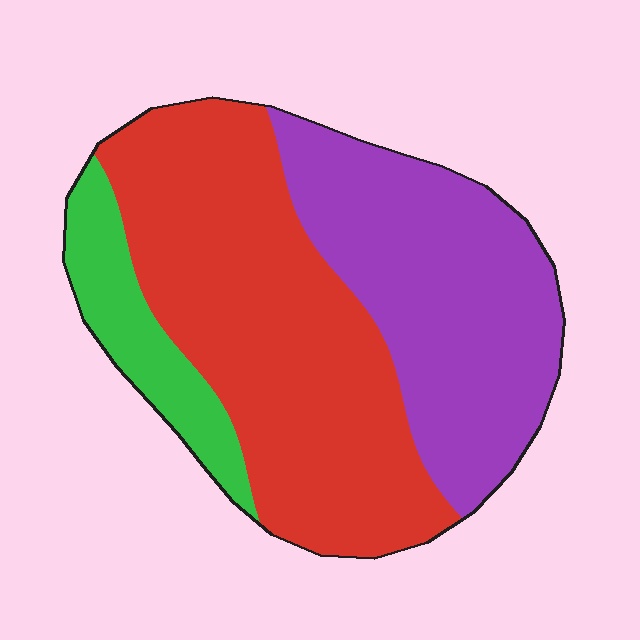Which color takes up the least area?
Green, at roughly 10%.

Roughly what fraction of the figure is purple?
Purple takes up about three eighths (3/8) of the figure.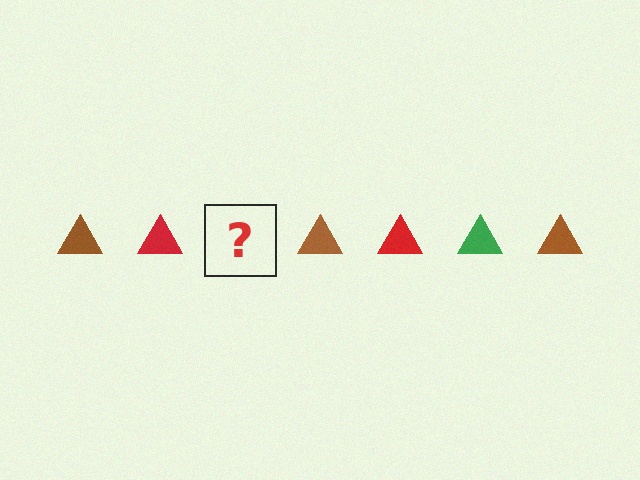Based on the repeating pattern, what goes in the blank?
The blank should be a green triangle.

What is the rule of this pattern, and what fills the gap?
The rule is that the pattern cycles through brown, red, green triangles. The gap should be filled with a green triangle.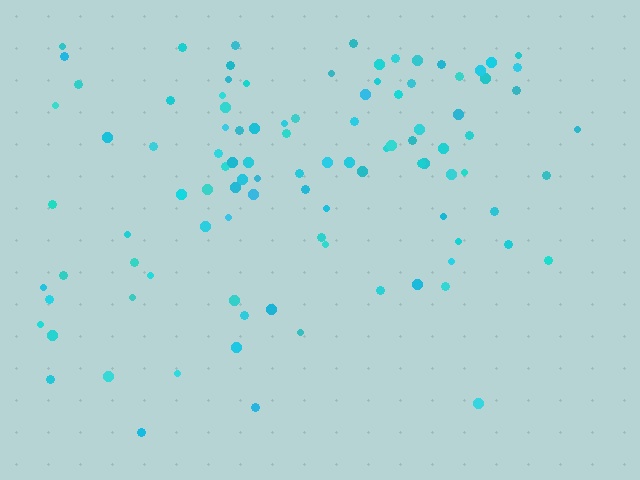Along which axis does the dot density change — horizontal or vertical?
Vertical.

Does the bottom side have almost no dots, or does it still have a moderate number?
Still a moderate number, just noticeably fewer than the top.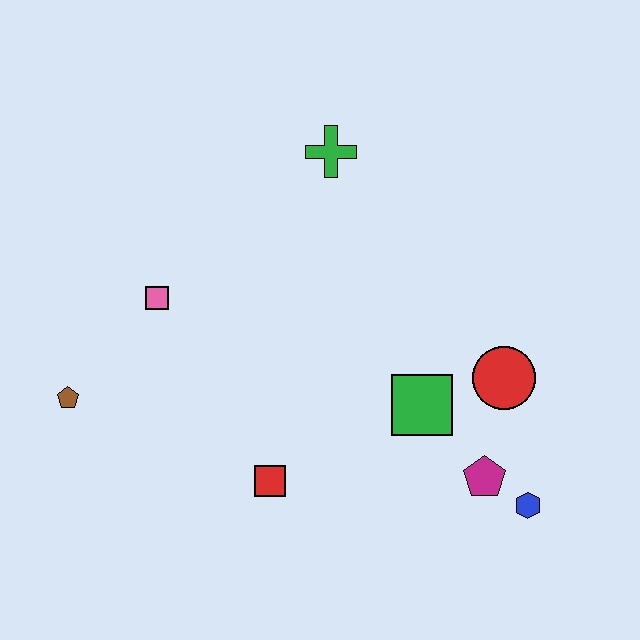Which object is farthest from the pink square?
The blue hexagon is farthest from the pink square.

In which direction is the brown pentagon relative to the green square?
The brown pentagon is to the left of the green square.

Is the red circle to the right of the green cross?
Yes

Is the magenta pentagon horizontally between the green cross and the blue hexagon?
Yes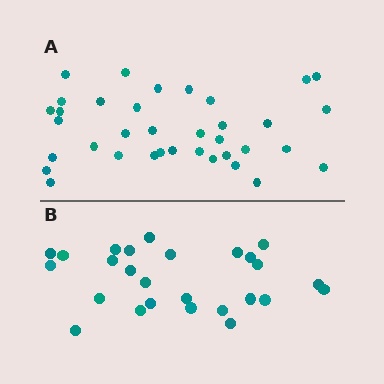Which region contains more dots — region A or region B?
Region A (the top region) has more dots.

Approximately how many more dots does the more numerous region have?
Region A has roughly 10 or so more dots than region B.